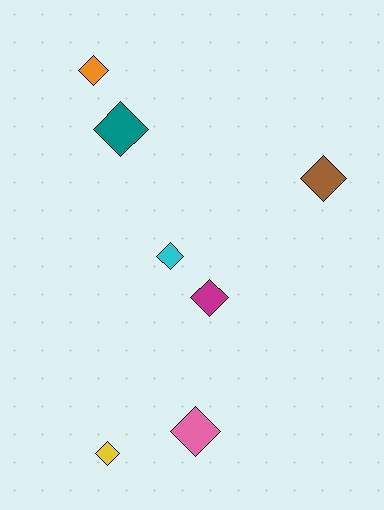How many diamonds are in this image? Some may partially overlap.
There are 7 diamonds.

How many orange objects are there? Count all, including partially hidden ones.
There is 1 orange object.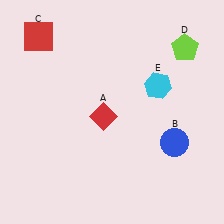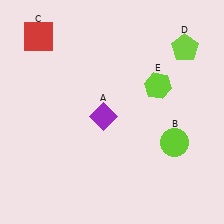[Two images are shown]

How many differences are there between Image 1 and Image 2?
There are 3 differences between the two images.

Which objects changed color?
A changed from red to purple. B changed from blue to lime. E changed from cyan to lime.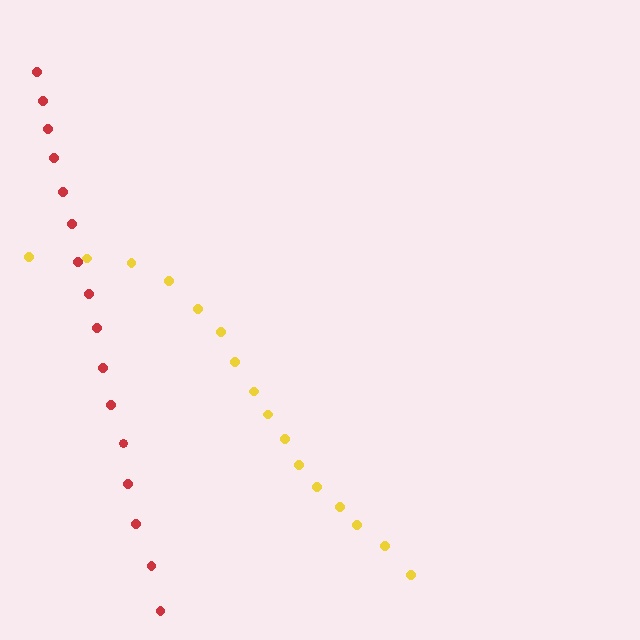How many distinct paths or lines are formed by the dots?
There are 2 distinct paths.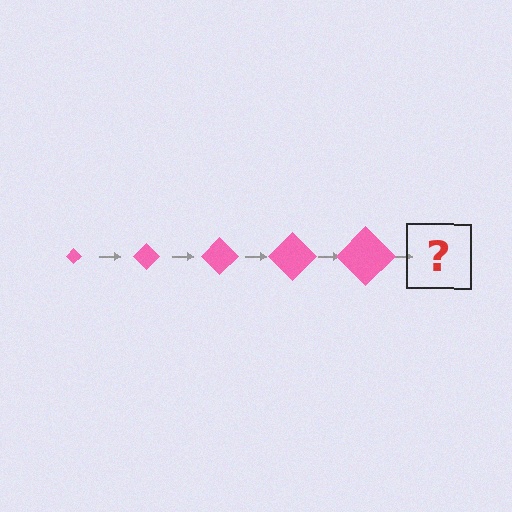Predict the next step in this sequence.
The next step is a pink diamond, larger than the previous one.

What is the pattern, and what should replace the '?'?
The pattern is that the diamond gets progressively larger each step. The '?' should be a pink diamond, larger than the previous one.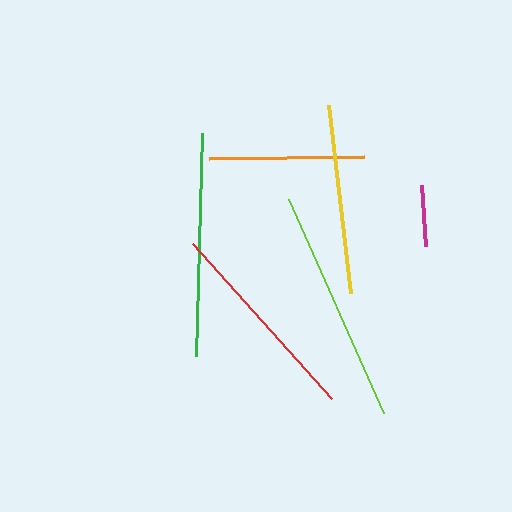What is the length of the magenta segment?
The magenta segment is approximately 61 pixels long.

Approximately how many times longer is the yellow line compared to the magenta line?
The yellow line is approximately 3.1 times the length of the magenta line.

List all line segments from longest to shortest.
From longest to shortest: lime, green, red, yellow, orange, magenta.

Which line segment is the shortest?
The magenta line is the shortest at approximately 61 pixels.